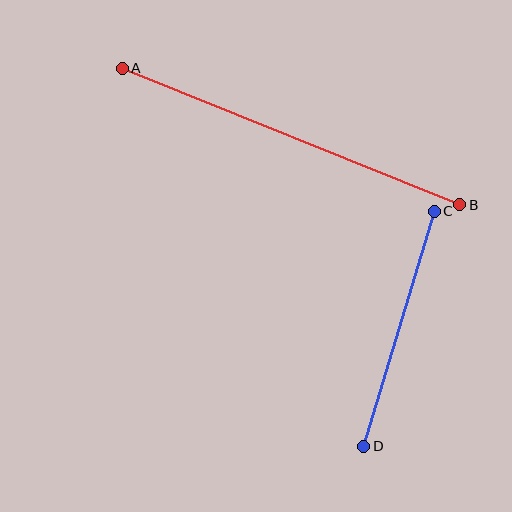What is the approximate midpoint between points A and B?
The midpoint is at approximately (291, 137) pixels.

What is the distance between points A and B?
The distance is approximately 364 pixels.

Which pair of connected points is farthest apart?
Points A and B are farthest apart.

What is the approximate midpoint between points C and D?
The midpoint is at approximately (399, 329) pixels.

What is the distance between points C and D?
The distance is approximately 245 pixels.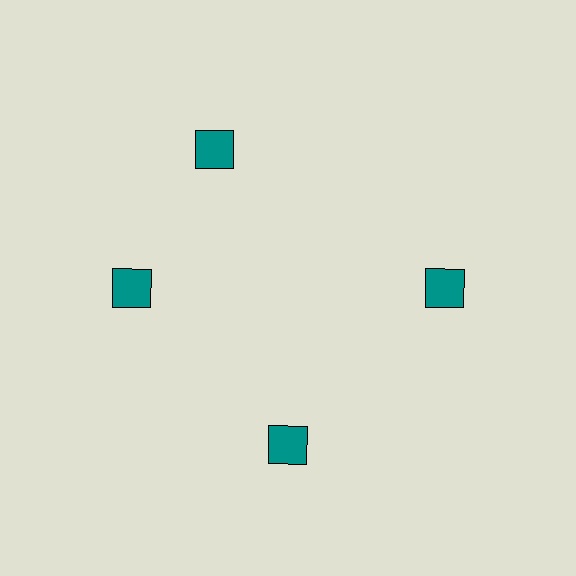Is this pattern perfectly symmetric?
No. The 4 teal squares are arranged in a ring, but one element near the 12 o'clock position is rotated out of alignment along the ring, breaking the 4-fold rotational symmetry.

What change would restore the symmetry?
The symmetry would be restored by rotating it back into even spacing with its neighbors so that all 4 squares sit at equal angles and equal distance from the center.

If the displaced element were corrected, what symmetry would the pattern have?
It would have 4-fold rotational symmetry — the pattern would map onto itself every 90 degrees.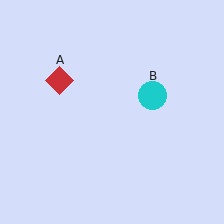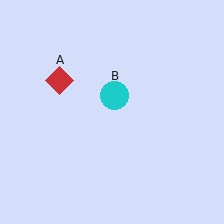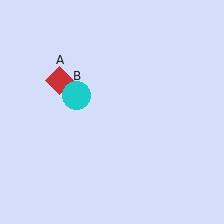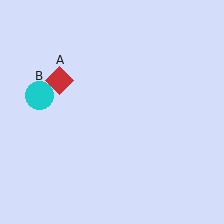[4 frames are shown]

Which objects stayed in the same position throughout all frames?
Red diamond (object A) remained stationary.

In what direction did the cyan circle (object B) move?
The cyan circle (object B) moved left.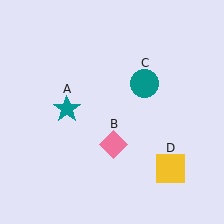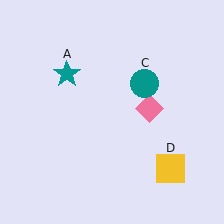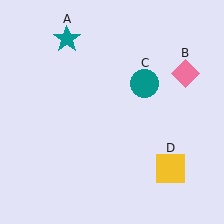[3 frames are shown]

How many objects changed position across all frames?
2 objects changed position: teal star (object A), pink diamond (object B).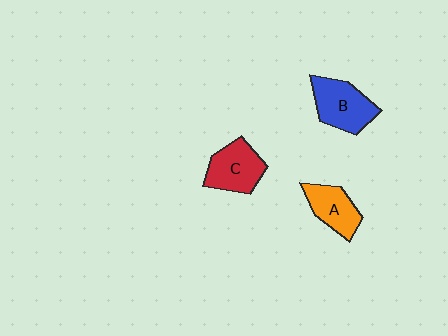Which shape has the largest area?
Shape B (blue).